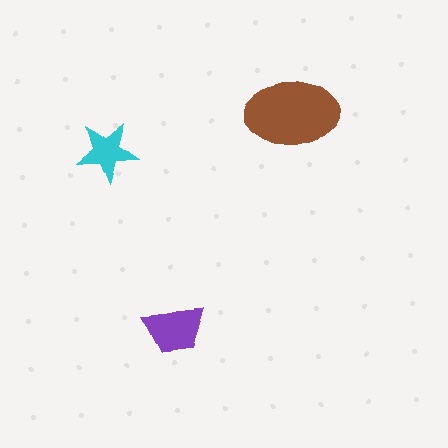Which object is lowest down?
The purple trapezoid is bottommost.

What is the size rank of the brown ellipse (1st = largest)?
1st.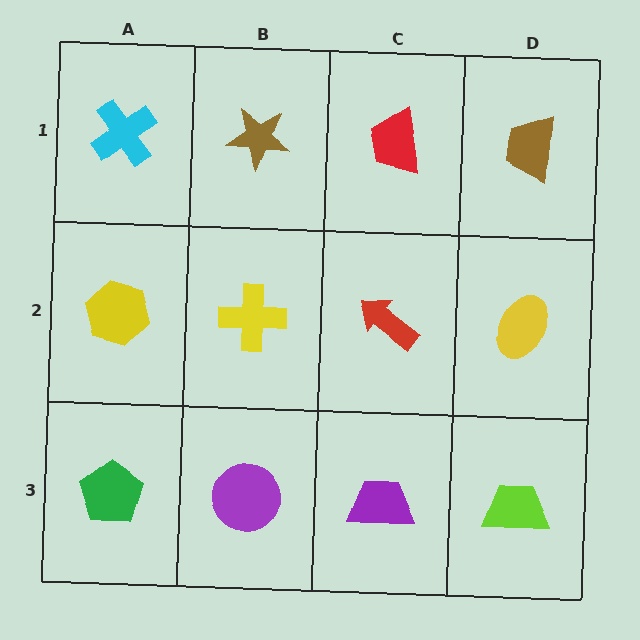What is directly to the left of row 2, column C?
A yellow cross.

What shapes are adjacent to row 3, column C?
A red arrow (row 2, column C), a purple circle (row 3, column B), a lime trapezoid (row 3, column D).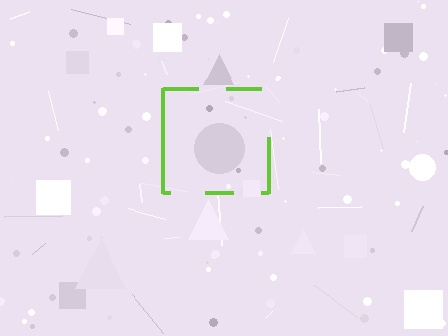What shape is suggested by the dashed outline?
The dashed outline suggests a square.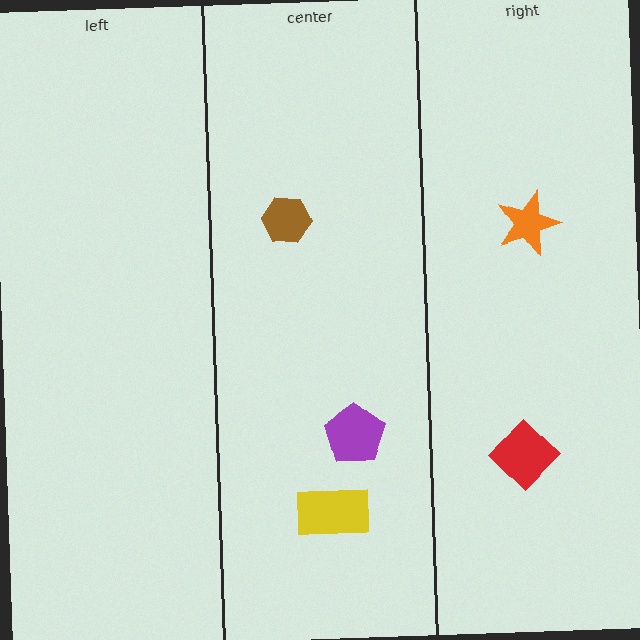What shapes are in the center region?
The purple pentagon, the brown hexagon, the yellow rectangle.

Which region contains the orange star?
The right region.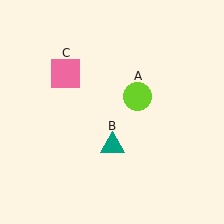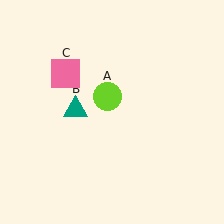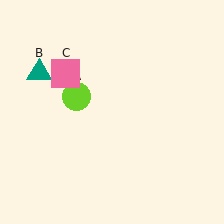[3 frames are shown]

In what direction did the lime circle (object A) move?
The lime circle (object A) moved left.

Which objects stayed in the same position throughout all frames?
Pink square (object C) remained stationary.